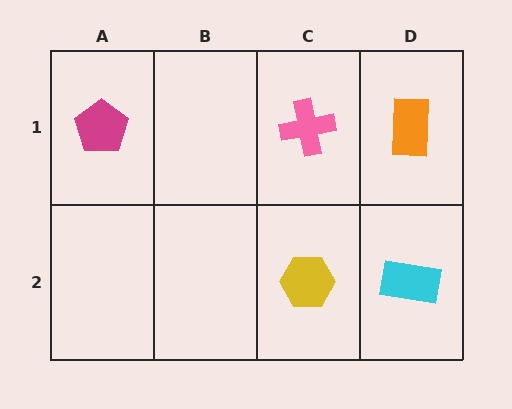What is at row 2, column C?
A yellow hexagon.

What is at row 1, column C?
A pink cross.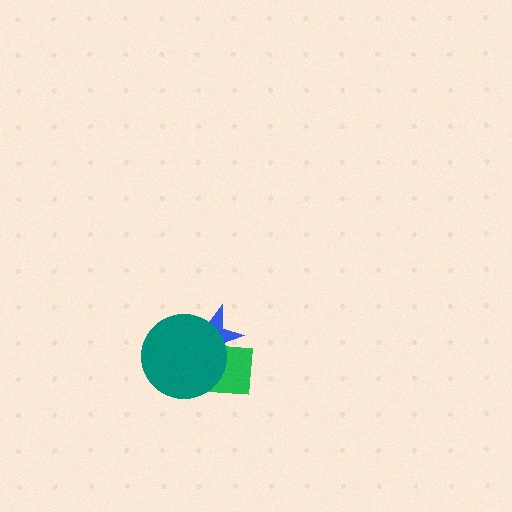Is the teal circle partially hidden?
No, no other shape covers it.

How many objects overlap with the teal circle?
2 objects overlap with the teal circle.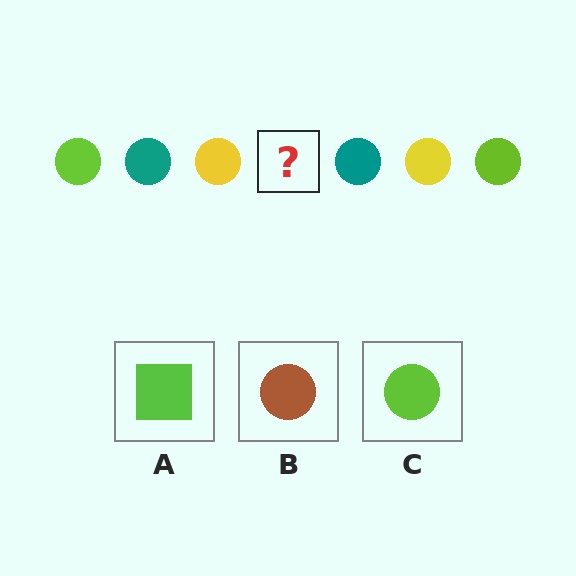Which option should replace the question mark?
Option C.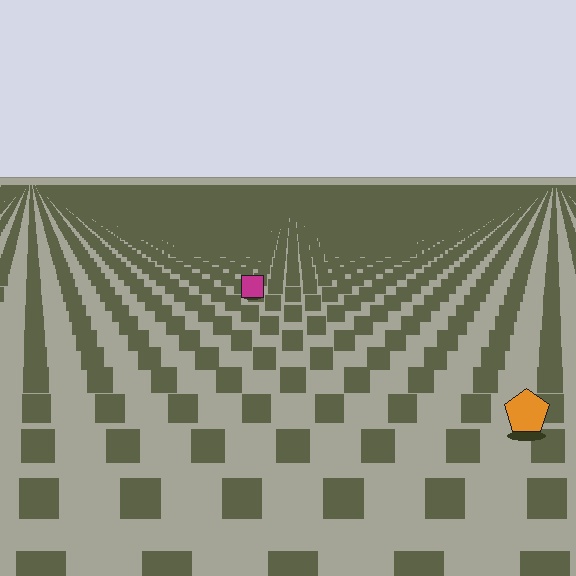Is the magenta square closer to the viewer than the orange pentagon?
No. The orange pentagon is closer — you can tell from the texture gradient: the ground texture is coarser near it.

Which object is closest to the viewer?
The orange pentagon is closest. The texture marks near it are larger and more spread out.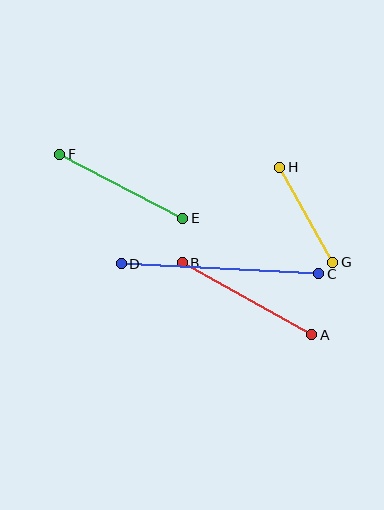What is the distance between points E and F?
The distance is approximately 139 pixels.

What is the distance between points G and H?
The distance is approximately 109 pixels.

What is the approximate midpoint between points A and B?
The midpoint is at approximately (247, 299) pixels.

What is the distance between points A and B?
The distance is approximately 148 pixels.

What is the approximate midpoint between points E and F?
The midpoint is at approximately (121, 186) pixels.